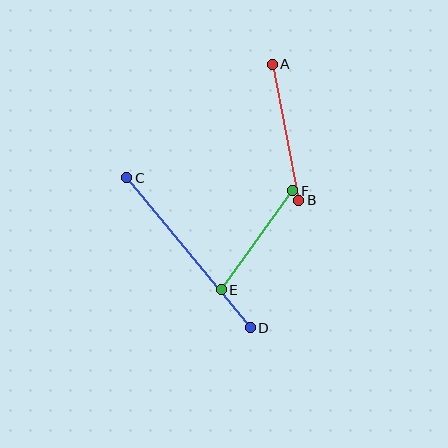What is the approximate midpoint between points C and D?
The midpoint is at approximately (189, 253) pixels.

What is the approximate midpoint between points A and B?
The midpoint is at approximately (286, 132) pixels.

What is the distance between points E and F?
The distance is approximately 122 pixels.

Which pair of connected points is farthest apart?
Points C and D are farthest apart.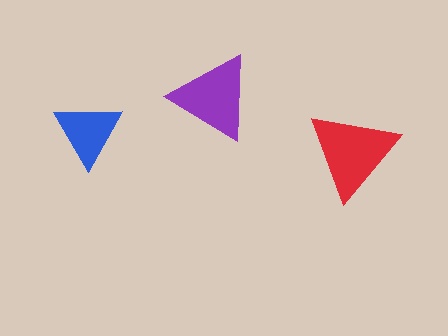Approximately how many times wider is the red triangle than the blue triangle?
About 1.5 times wider.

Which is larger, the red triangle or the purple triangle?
The red one.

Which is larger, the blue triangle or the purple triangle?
The purple one.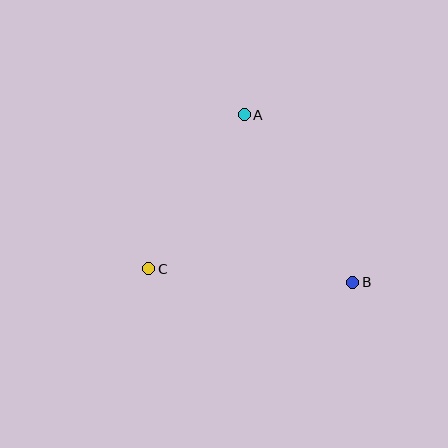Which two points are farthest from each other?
Points B and C are farthest from each other.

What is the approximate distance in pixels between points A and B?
The distance between A and B is approximately 200 pixels.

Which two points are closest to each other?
Points A and C are closest to each other.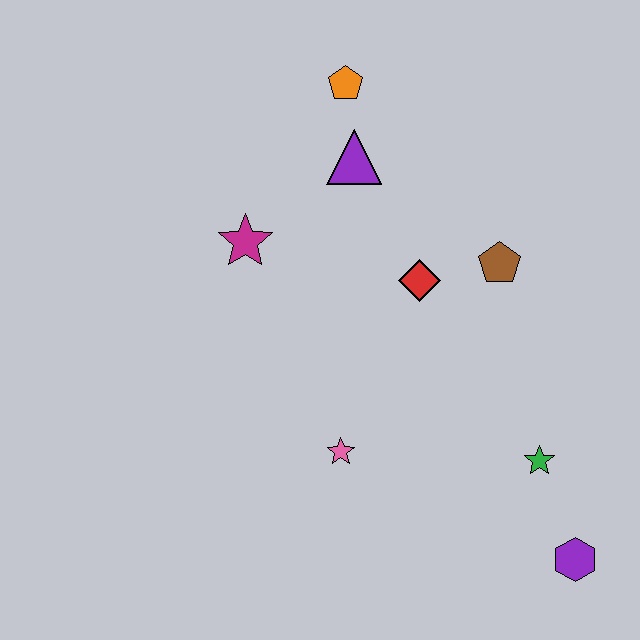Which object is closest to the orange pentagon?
The purple triangle is closest to the orange pentagon.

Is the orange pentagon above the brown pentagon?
Yes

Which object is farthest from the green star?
The orange pentagon is farthest from the green star.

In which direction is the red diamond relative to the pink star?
The red diamond is above the pink star.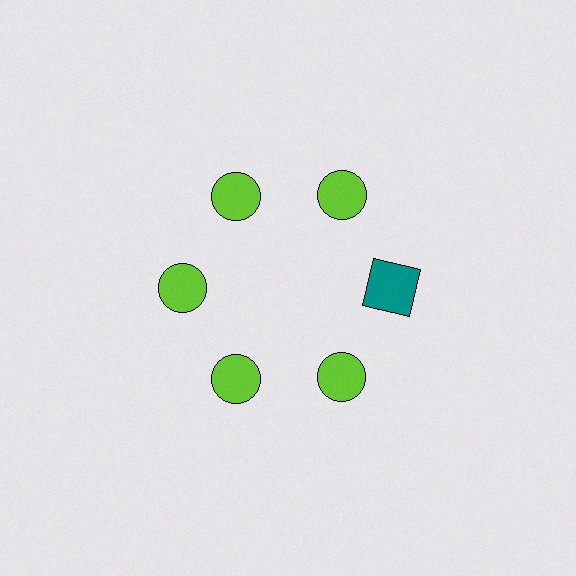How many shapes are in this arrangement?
There are 6 shapes arranged in a ring pattern.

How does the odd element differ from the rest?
It differs in both color (teal instead of lime) and shape (square instead of circle).